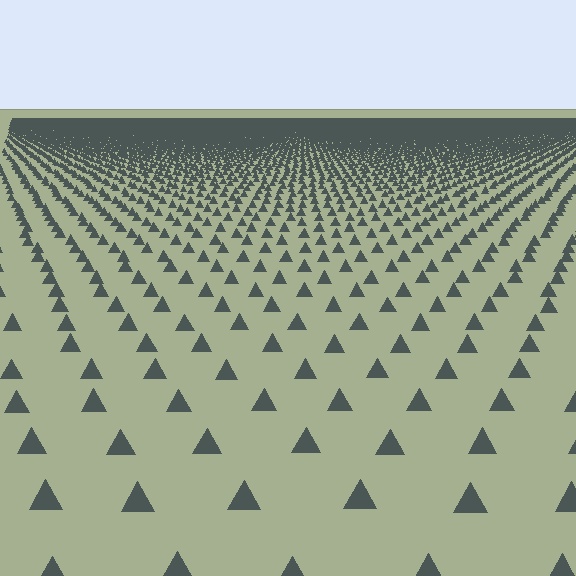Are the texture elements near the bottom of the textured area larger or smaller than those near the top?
Larger. Near the bottom, elements are closer to the viewer and appear at a bigger on-screen size.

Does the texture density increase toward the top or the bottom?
Density increases toward the top.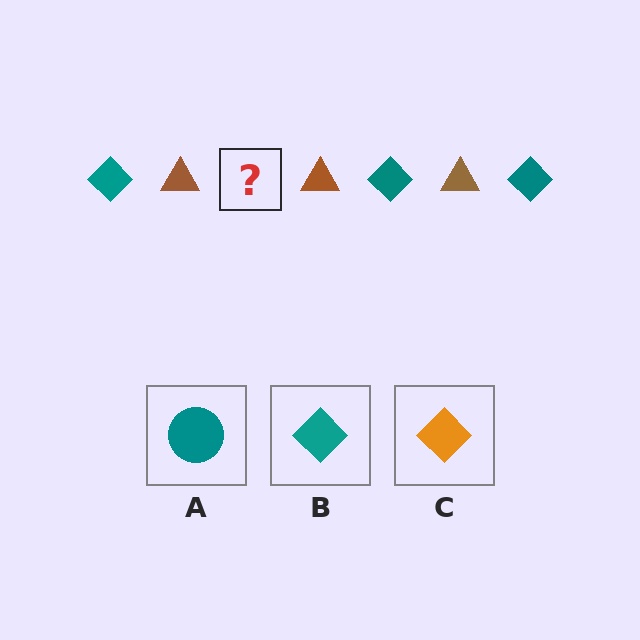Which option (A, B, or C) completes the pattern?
B.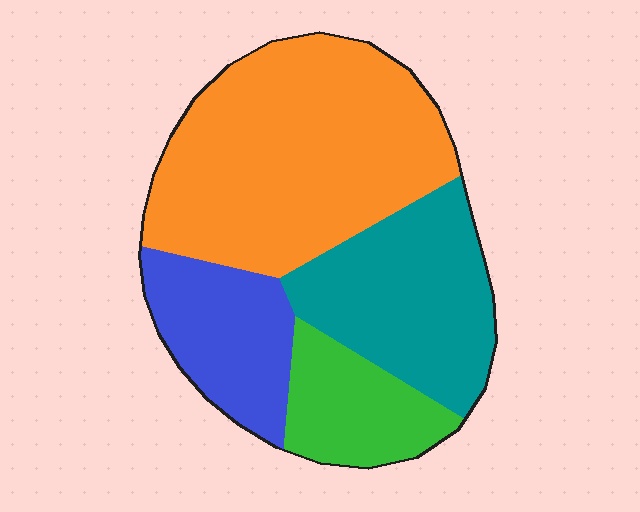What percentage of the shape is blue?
Blue covers roughly 15% of the shape.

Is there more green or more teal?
Teal.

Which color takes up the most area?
Orange, at roughly 45%.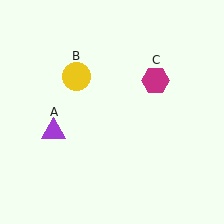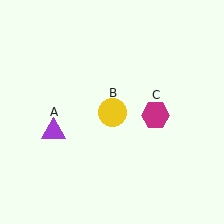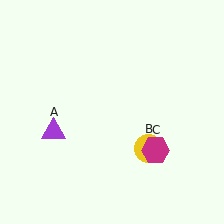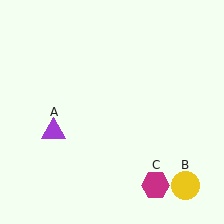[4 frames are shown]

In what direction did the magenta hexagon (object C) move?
The magenta hexagon (object C) moved down.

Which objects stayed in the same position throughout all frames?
Purple triangle (object A) remained stationary.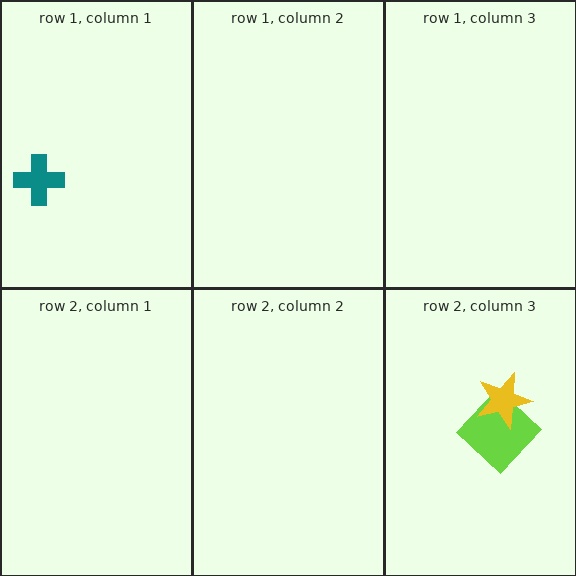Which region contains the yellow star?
The row 2, column 3 region.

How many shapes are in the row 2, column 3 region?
2.